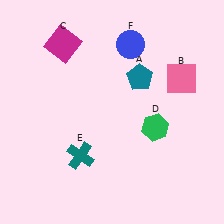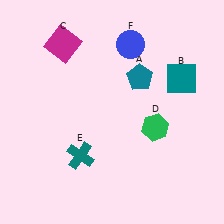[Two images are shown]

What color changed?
The square (B) changed from pink in Image 1 to teal in Image 2.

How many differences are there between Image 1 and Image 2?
There is 1 difference between the two images.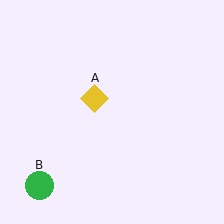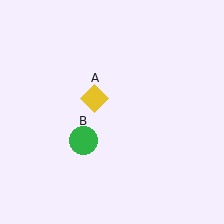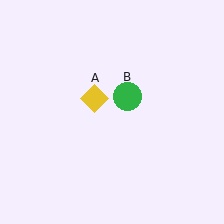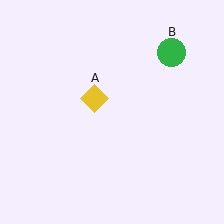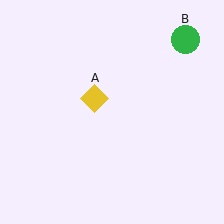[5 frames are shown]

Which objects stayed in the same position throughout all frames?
Yellow diamond (object A) remained stationary.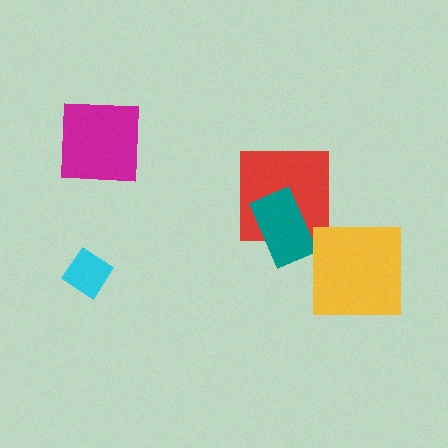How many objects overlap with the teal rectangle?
1 object overlaps with the teal rectangle.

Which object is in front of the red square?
The teal rectangle is in front of the red square.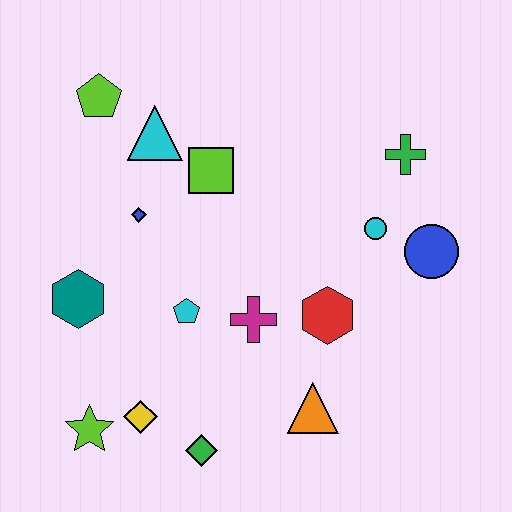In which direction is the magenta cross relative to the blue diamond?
The magenta cross is to the right of the blue diamond.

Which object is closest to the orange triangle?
The red hexagon is closest to the orange triangle.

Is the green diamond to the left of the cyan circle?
Yes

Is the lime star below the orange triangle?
Yes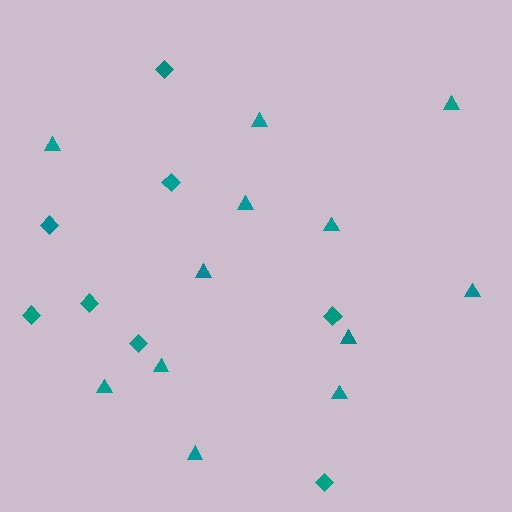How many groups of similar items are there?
There are 2 groups: one group of triangles (12) and one group of diamonds (8).